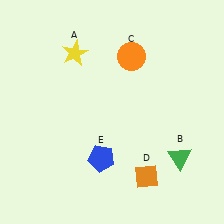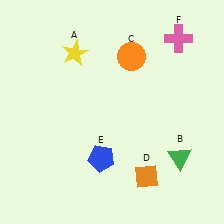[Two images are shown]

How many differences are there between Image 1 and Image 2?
There is 1 difference between the two images.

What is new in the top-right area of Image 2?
A pink cross (F) was added in the top-right area of Image 2.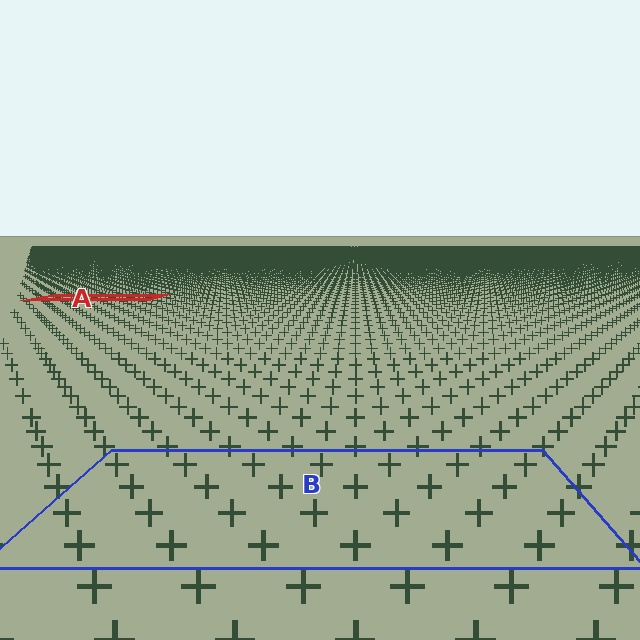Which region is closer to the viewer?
Region B is closer. The texture elements there are larger and more spread out.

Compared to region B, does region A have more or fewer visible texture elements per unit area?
Region A has more texture elements per unit area — they are packed more densely because it is farther away.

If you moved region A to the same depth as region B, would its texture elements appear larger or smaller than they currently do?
They would appear larger. At a closer depth, the same texture elements are projected at a bigger on-screen size.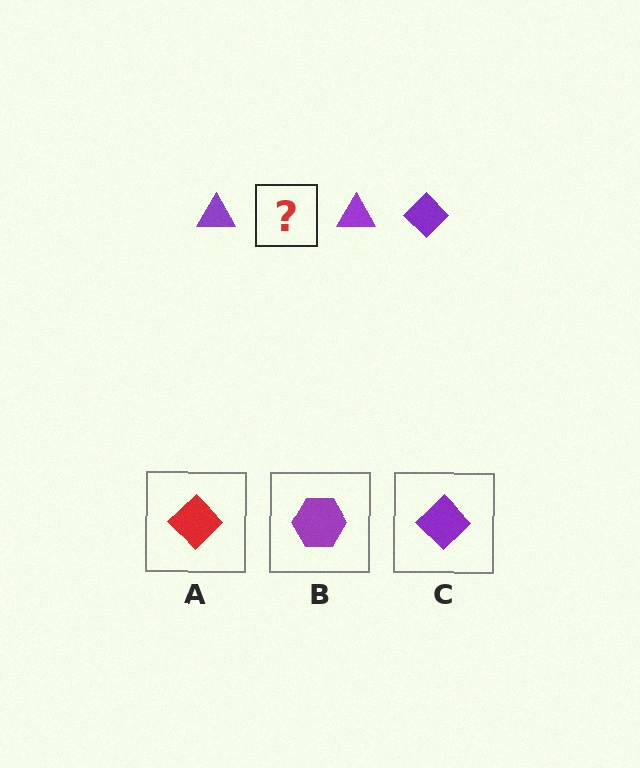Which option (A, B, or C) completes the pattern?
C.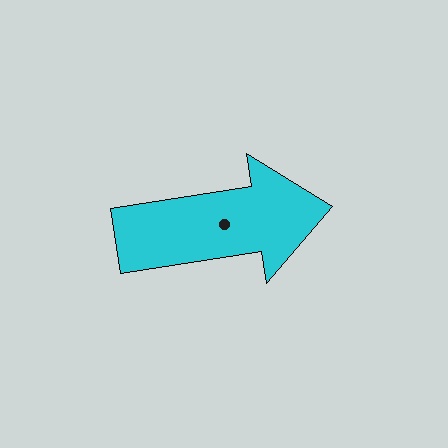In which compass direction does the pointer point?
East.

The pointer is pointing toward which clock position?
Roughly 3 o'clock.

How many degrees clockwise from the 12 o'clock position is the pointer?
Approximately 81 degrees.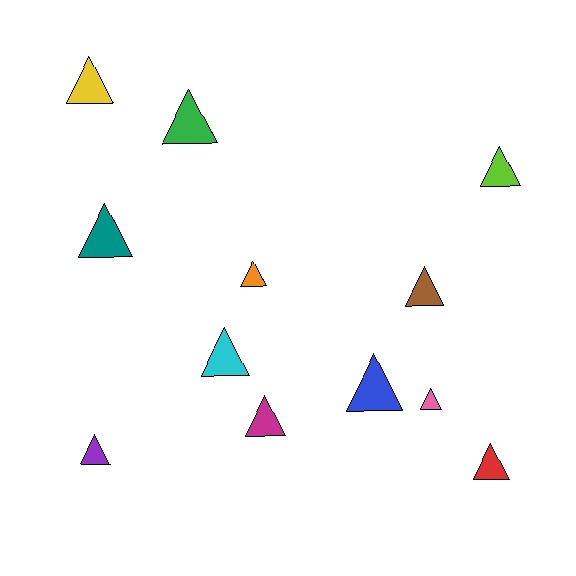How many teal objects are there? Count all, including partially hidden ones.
There is 1 teal object.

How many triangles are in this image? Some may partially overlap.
There are 12 triangles.